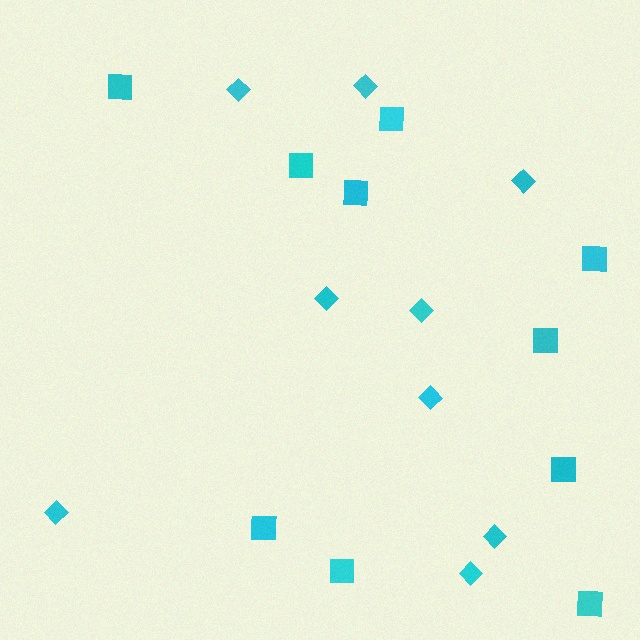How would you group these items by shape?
There are 2 groups: one group of squares (10) and one group of diamonds (9).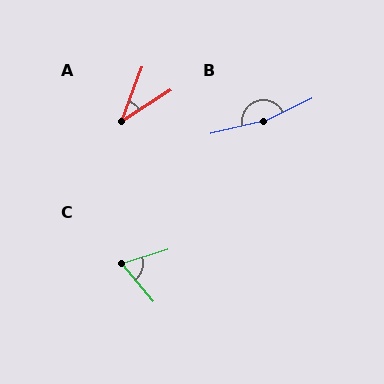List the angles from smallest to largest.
A (37°), C (67°), B (167°).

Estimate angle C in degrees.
Approximately 67 degrees.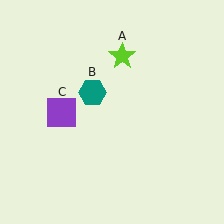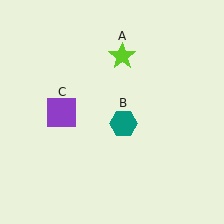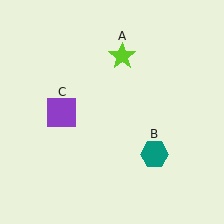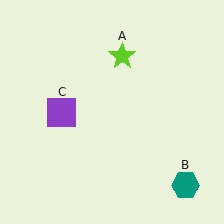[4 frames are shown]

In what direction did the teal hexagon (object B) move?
The teal hexagon (object B) moved down and to the right.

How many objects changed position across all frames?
1 object changed position: teal hexagon (object B).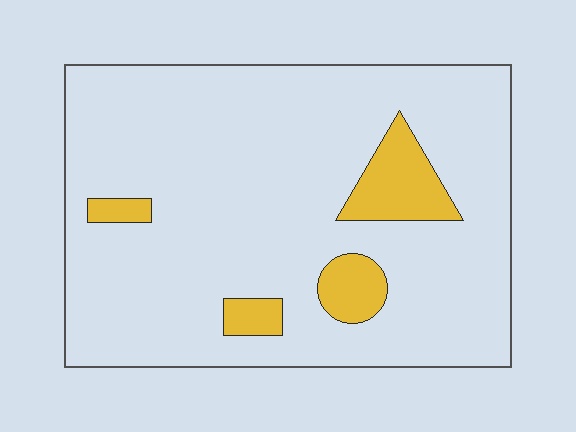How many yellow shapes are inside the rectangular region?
4.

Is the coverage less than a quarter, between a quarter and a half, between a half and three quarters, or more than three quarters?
Less than a quarter.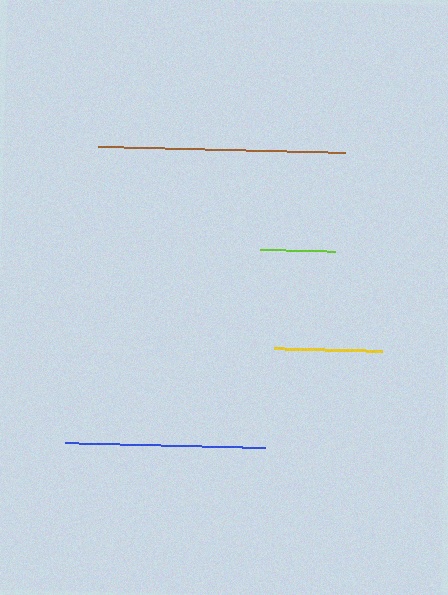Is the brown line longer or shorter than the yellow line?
The brown line is longer than the yellow line.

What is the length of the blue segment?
The blue segment is approximately 200 pixels long.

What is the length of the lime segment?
The lime segment is approximately 75 pixels long.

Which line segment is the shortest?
The lime line is the shortest at approximately 75 pixels.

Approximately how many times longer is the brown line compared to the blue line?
The brown line is approximately 1.2 times the length of the blue line.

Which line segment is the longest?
The brown line is the longest at approximately 246 pixels.